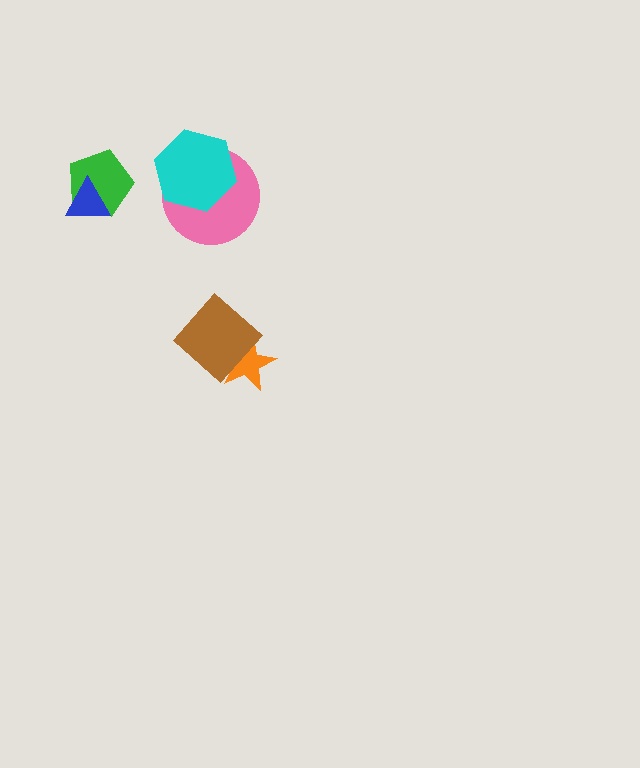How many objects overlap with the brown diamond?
1 object overlaps with the brown diamond.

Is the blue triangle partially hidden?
No, no other shape covers it.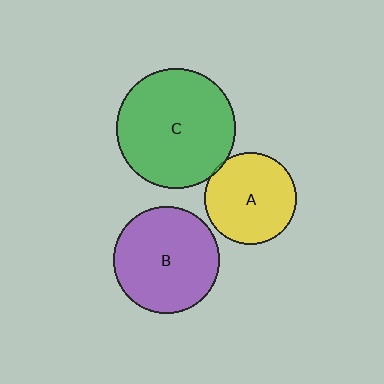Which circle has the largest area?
Circle C (green).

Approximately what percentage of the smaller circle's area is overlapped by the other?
Approximately 5%.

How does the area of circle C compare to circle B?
Approximately 1.3 times.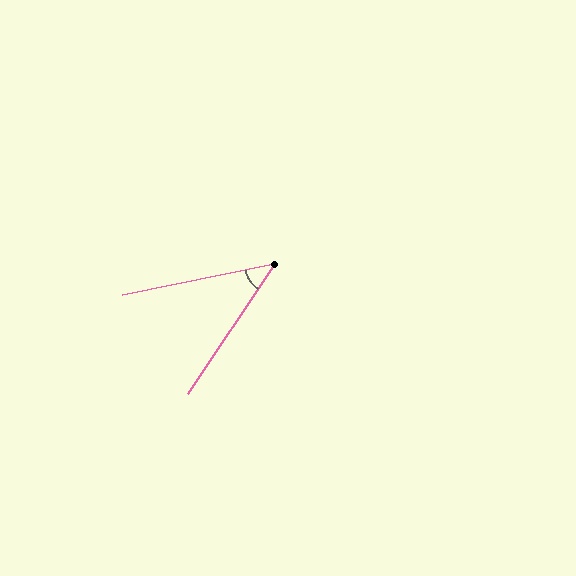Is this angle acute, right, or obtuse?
It is acute.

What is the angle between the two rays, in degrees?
Approximately 45 degrees.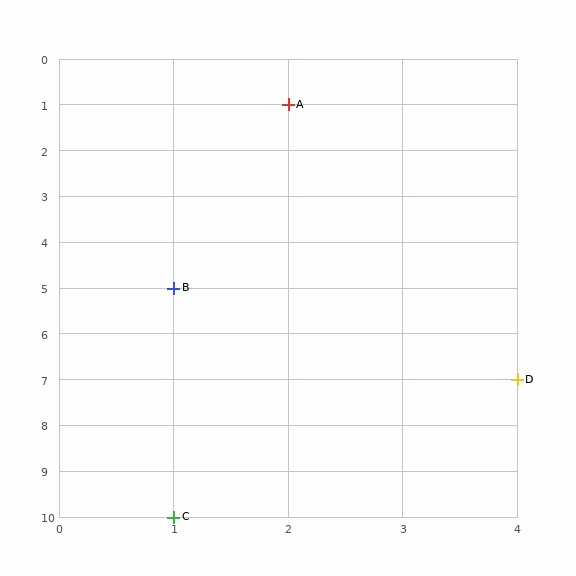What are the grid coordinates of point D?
Point D is at grid coordinates (4, 7).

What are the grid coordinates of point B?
Point B is at grid coordinates (1, 5).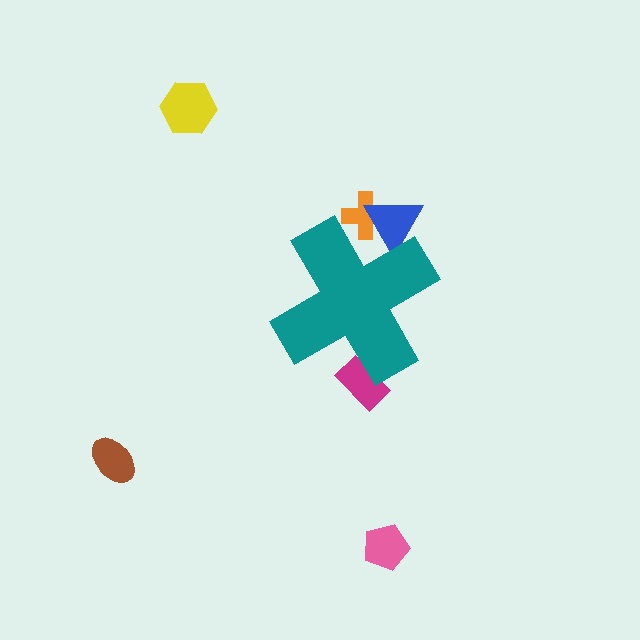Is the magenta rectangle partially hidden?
Yes, the magenta rectangle is partially hidden behind the teal cross.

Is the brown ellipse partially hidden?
No, the brown ellipse is fully visible.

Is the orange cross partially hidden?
Yes, the orange cross is partially hidden behind the teal cross.